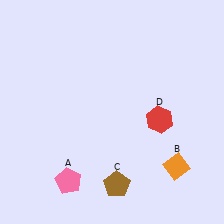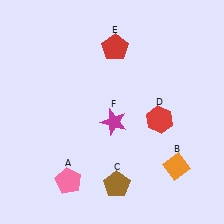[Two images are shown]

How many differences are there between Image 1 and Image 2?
There are 2 differences between the two images.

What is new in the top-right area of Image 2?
A red pentagon (E) was added in the top-right area of Image 2.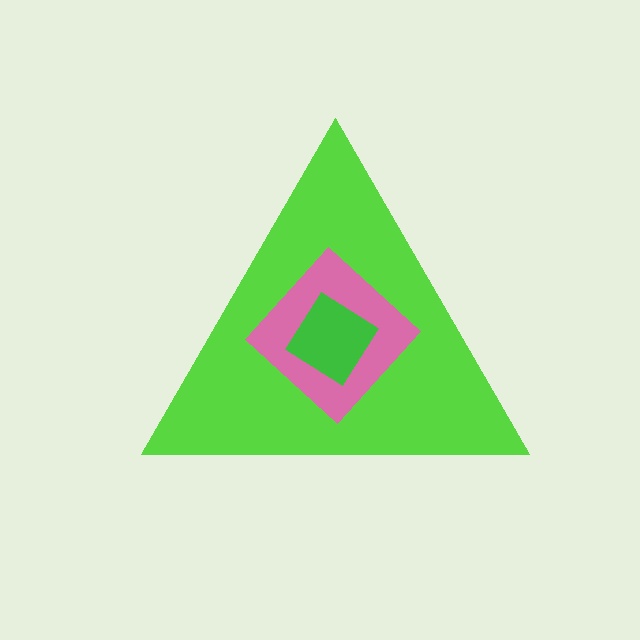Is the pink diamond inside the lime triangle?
Yes.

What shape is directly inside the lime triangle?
The pink diamond.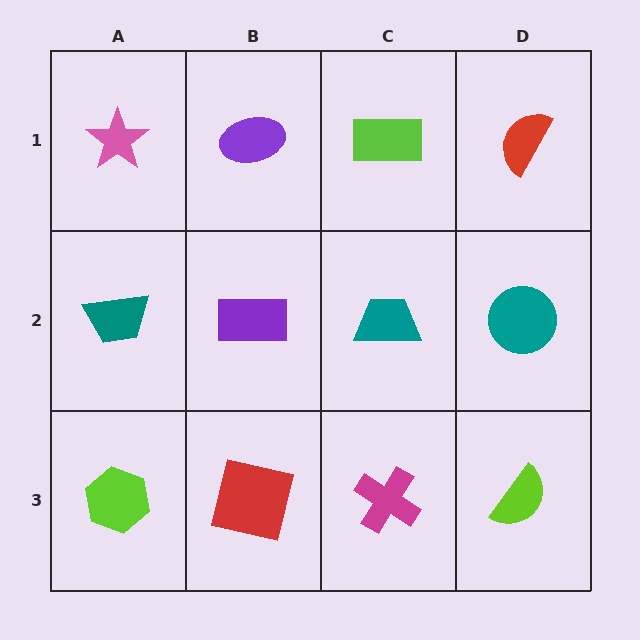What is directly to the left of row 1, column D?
A lime rectangle.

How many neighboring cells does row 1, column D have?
2.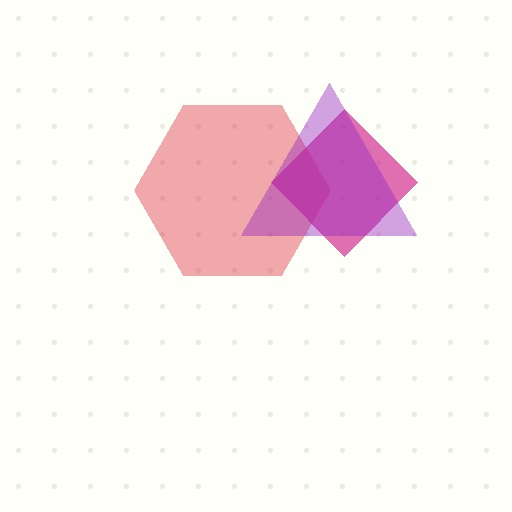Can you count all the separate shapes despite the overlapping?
Yes, there are 3 separate shapes.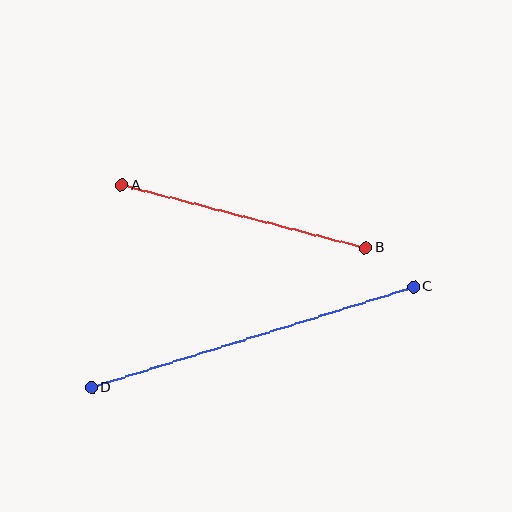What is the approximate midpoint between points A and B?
The midpoint is at approximately (244, 217) pixels.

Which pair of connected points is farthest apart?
Points C and D are farthest apart.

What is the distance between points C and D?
The distance is approximately 337 pixels.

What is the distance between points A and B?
The distance is approximately 252 pixels.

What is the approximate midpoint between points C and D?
The midpoint is at approximately (253, 337) pixels.